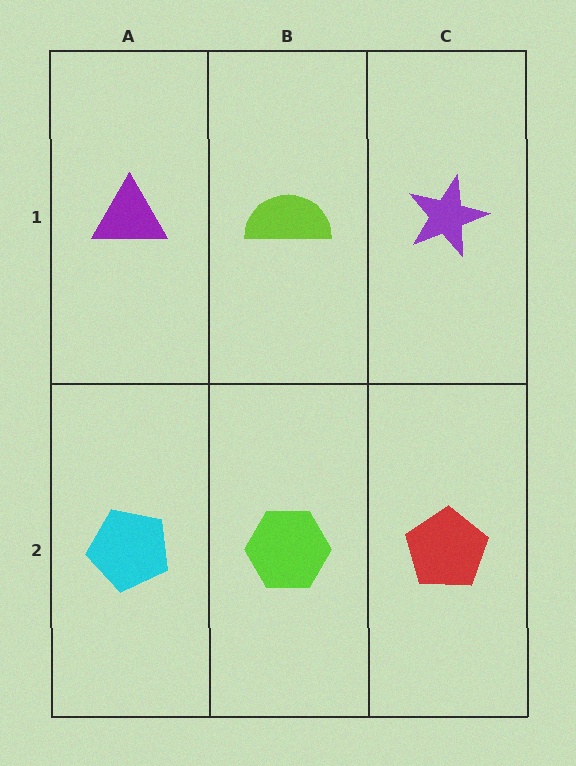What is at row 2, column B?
A lime hexagon.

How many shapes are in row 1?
3 shapes.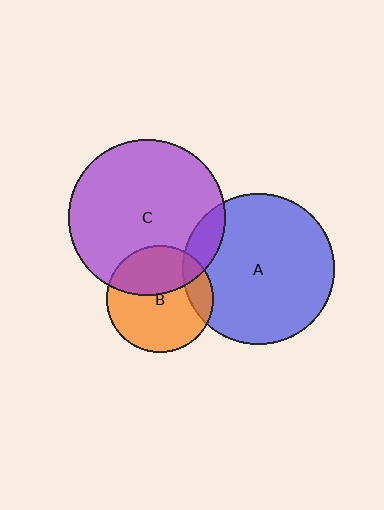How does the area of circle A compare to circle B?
Approximately 2.0 times.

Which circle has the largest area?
Circle C (purple).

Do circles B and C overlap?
Yes.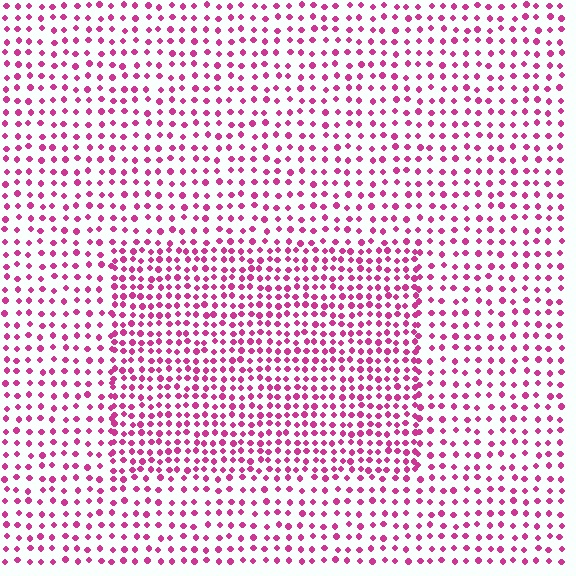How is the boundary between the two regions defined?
The boundary is defined by a change in element density (approximately 1.7x ratio). All elements are the same color, size, and shape.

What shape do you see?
I see a rectangle.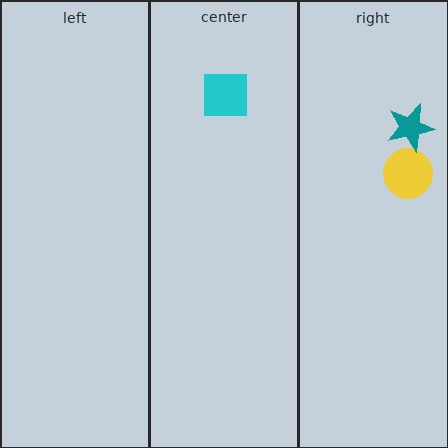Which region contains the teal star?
The right region.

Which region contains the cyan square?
The center region.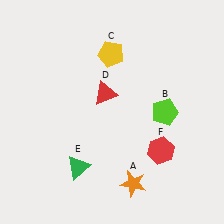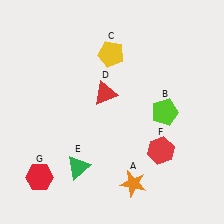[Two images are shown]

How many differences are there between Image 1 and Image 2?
There is 1 difference between the two images.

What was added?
A red hexagon (G) was added in Image 2.